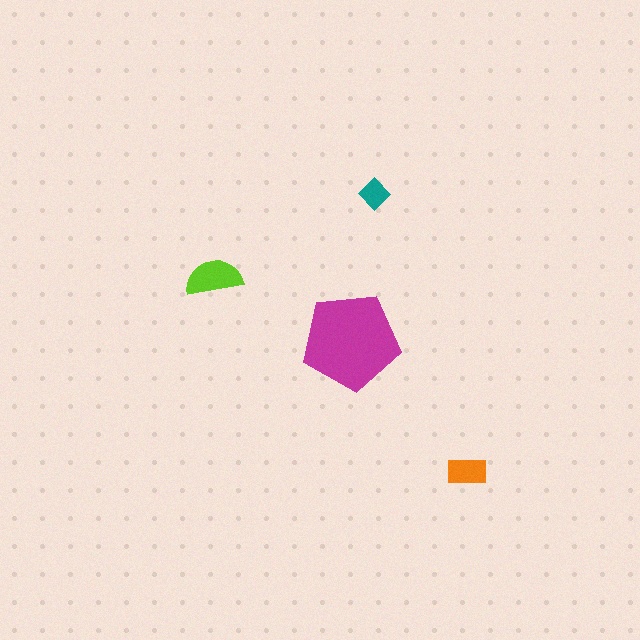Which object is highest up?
The teal diamond is topmost.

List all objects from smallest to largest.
The teal diamond, the orange rectangle, the lime semicircle, the magenta pentagon.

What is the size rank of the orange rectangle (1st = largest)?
3rd.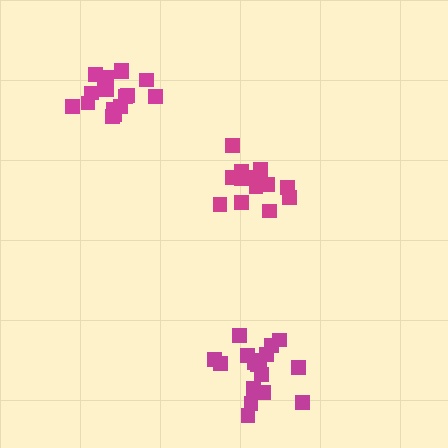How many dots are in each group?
Group 1: 17 dots, Group 2: 17 dots, Group 3: 13 dots (47 total).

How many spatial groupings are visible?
There are 3 spatial groupings.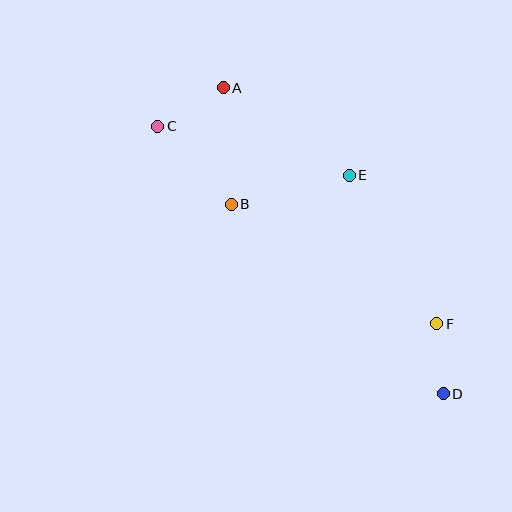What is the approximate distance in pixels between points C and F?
The distance between C and F is approximately 342 pixels.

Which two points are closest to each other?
Points D and F are closest to each other.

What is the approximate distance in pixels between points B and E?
The distance between B and E is approximately 121 pixels.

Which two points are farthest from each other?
Points C and D are farthest from each other.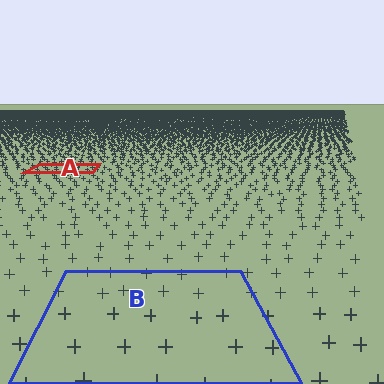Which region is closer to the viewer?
Region B is closer. The texture elements there are larger and more spread out.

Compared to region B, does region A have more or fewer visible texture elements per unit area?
Region A has more texture elements per unit area — they are packed more densely because it is farther away.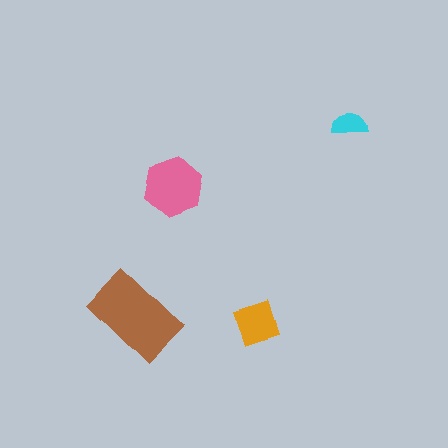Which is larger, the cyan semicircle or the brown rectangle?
The brown rectangle.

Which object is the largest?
The brown rectangle.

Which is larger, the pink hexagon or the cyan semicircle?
The pink hexagon.